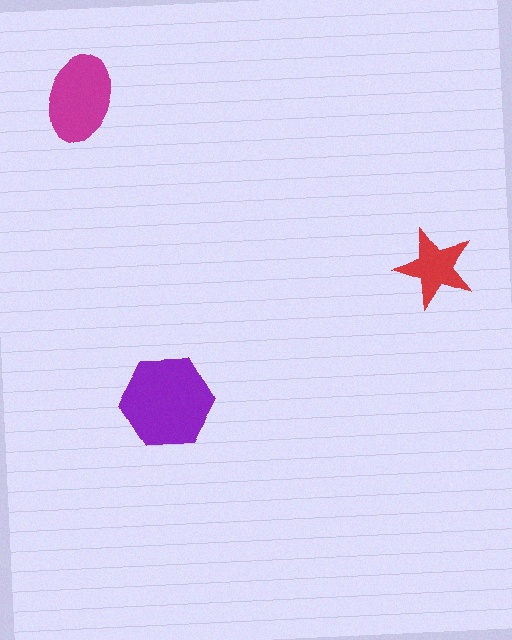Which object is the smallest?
The red star.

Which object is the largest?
The purple hexagon.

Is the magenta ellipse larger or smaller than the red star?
Larger.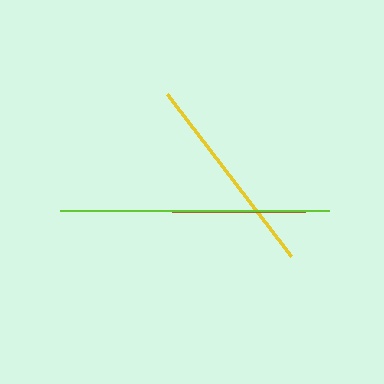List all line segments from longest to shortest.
From longest to shortest: lime, yellow, brown.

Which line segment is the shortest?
The brown line is the shortest at approximately 133 pixels.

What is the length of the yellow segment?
The yellow segment is approximately 203 pixels long.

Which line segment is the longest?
The lime line is the longest at approximately 269 pixels.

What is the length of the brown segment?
The brown segment is approximately 133 pixels long.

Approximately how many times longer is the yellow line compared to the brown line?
The yellow line is approximately 1.5 times the length of the brown line.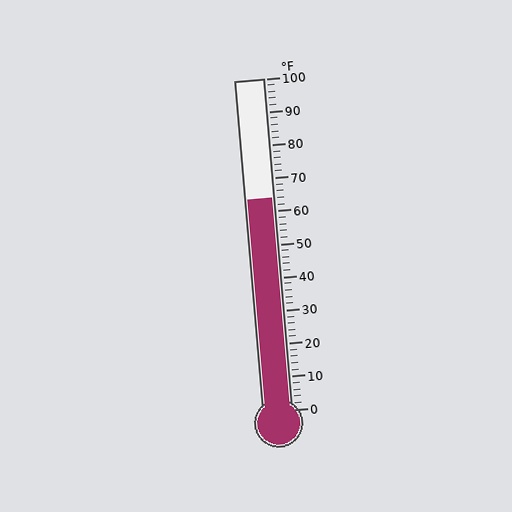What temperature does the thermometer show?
The thermometer shows approximately 64°F.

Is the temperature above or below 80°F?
The temperature is below 80°F.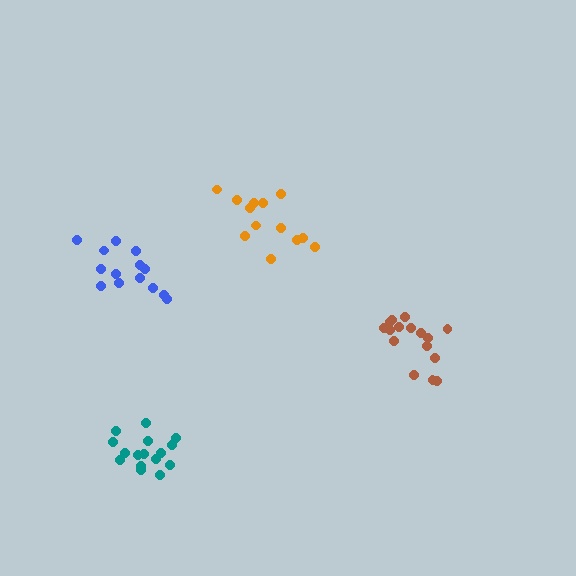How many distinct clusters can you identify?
There are 4 distinct clusters.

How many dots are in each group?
Group 1: 16 dots, Group 2: 14 dots, Group 3: 16 dots, Group 4: 13 dots (59 total).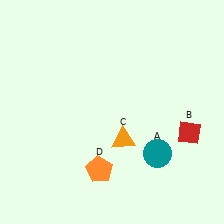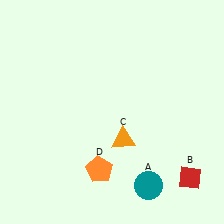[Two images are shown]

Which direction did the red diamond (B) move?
The red diamond (B) moved down.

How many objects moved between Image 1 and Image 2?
2 objects moved between the two images.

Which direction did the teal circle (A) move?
The teal circle (A) moved down.